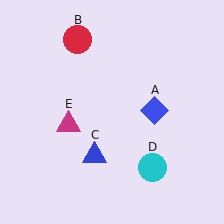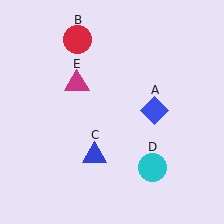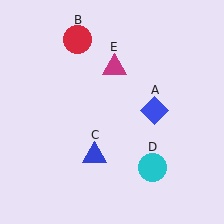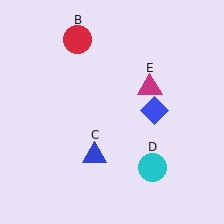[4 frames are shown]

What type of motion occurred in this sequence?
The magenta triangle (object E) rotated clockwise around the center of the scene.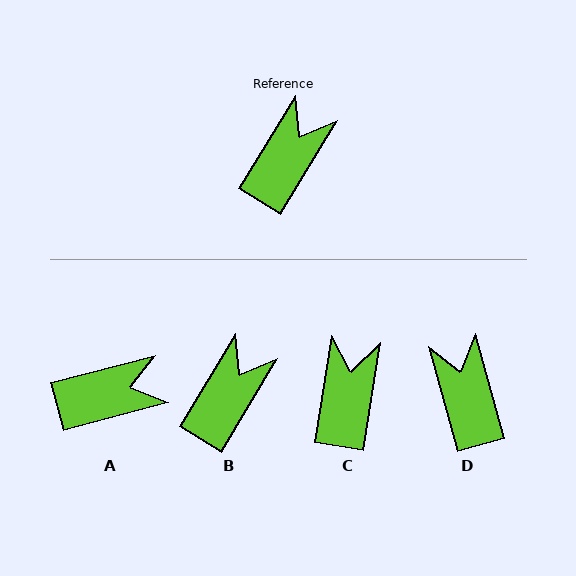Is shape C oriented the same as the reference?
No, it is off by about 22 degrees.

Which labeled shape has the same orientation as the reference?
B.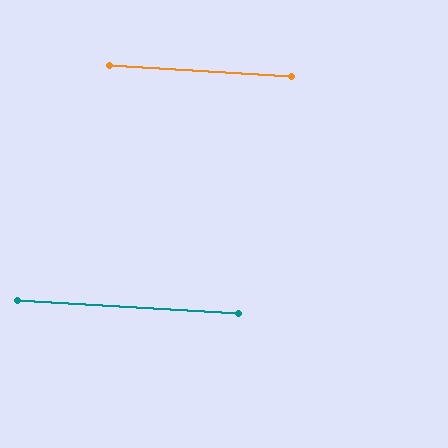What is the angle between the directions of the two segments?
Approximately 0 degrees.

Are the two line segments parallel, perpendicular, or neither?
Parallel — their directions differ by only 0.0°.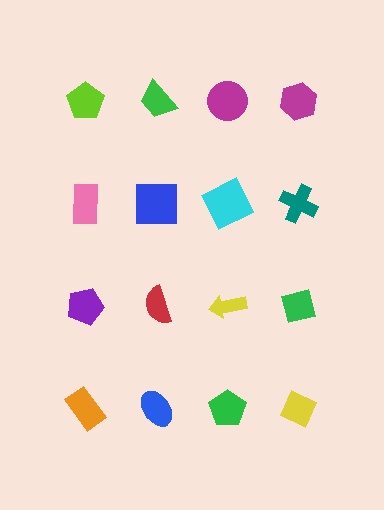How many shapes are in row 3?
4 shapes.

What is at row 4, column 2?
A blue ellipse.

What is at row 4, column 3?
A green pentagon.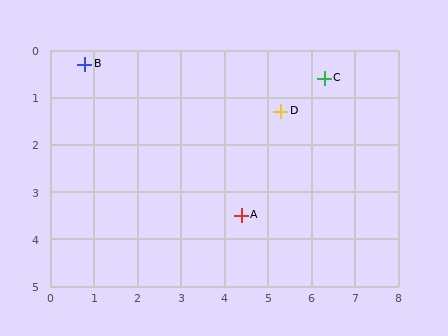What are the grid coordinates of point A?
Point A is at approximately (4.4, 3.5).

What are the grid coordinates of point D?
Point D is at approximately (5.3, 1.3).